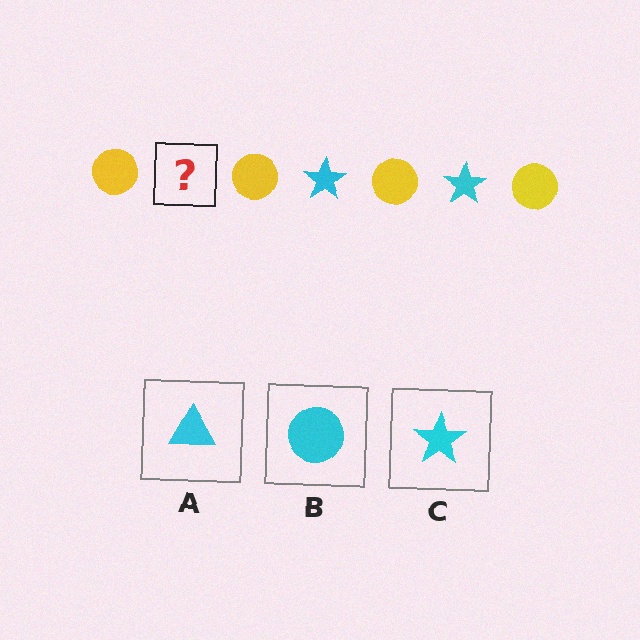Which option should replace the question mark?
Option C.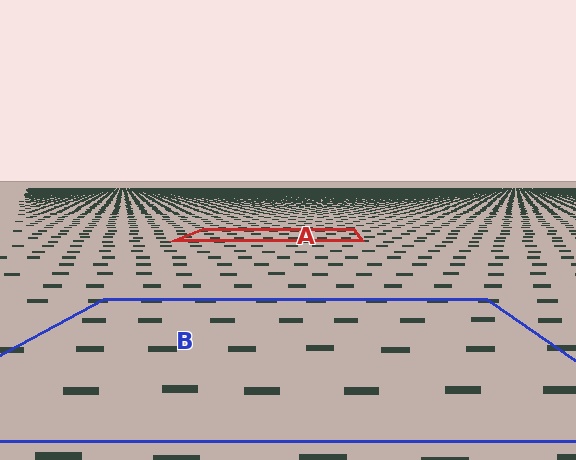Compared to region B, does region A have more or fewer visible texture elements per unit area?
Region A has more texture elements per unit area — they are packed more densely because it is farther away.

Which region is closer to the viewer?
Region B is closer. The texture elements there are larger and more spread out.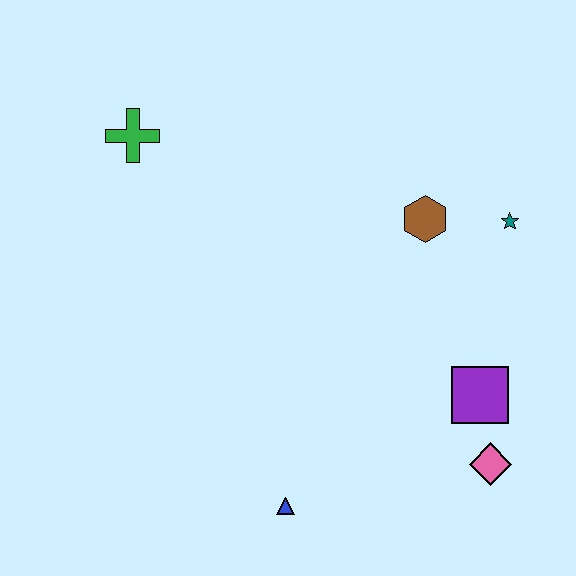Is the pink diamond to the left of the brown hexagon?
No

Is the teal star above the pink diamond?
Yes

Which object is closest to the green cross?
The brown hexagon is closest to the green cross.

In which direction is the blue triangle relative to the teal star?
The blue triangle is below the teal star.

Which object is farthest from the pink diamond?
The green cross is farthest from the pink diamond.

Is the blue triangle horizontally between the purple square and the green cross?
Yes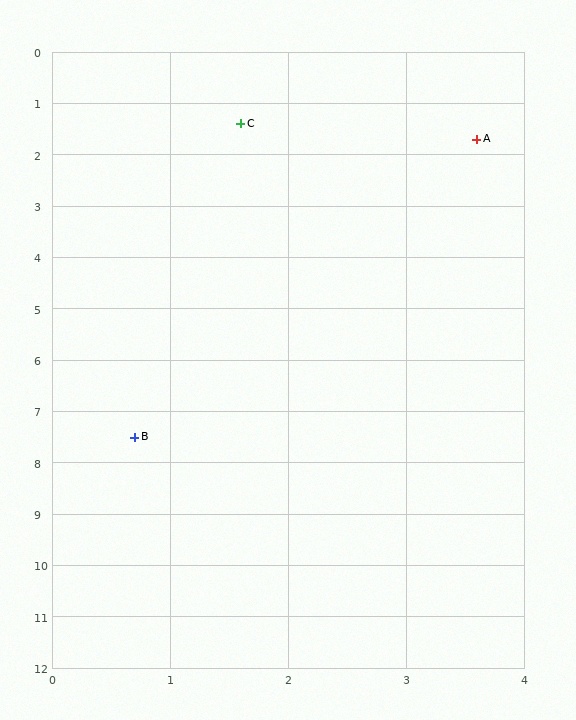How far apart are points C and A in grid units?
Points C and A are about 2.0 grid units apart.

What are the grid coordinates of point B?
Point B is at approximately (0.7, 7.5).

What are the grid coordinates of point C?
Point C is at approximately (1.6, 1.4).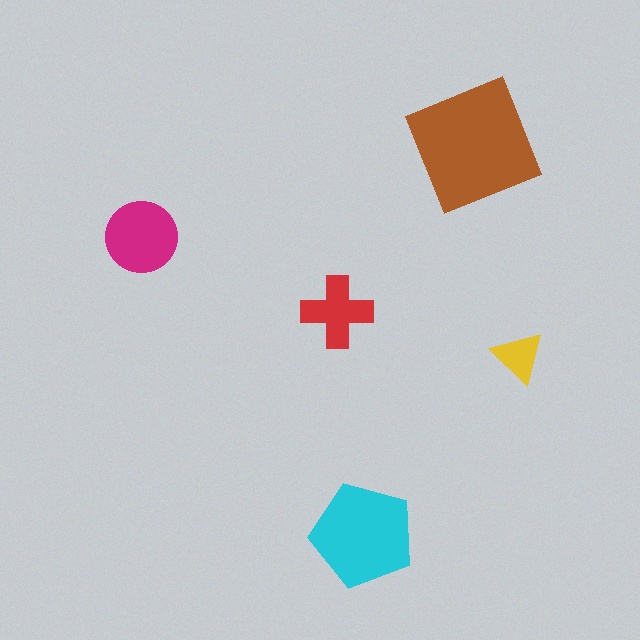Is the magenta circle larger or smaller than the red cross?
Larger.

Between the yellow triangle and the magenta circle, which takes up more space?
The magenta circle.